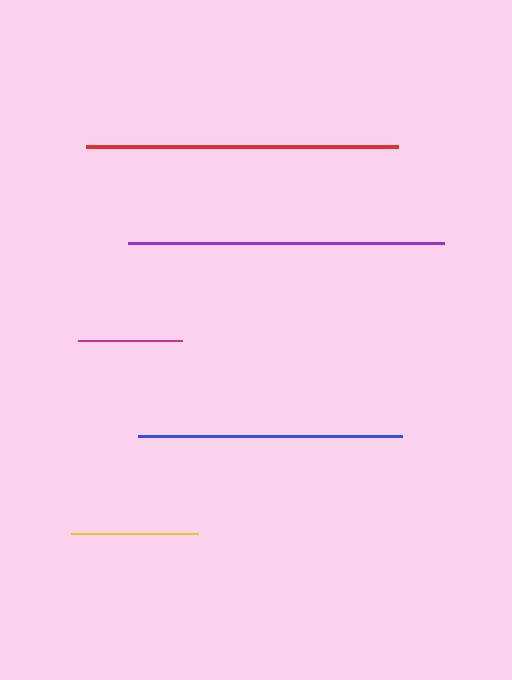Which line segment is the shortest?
The magenta line is the shortest at approximately 103 pixels.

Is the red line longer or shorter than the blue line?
The red line is longer than the blue line.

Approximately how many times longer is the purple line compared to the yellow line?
The purple line is approximately 2.5 times the length of the yellow line.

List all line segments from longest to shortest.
From longest to shortest: purple, red, blue, yellow, magenta.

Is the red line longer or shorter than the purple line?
The purple line is longer than the red line.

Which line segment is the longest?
The purple line is the longest at approximately 316 pixels.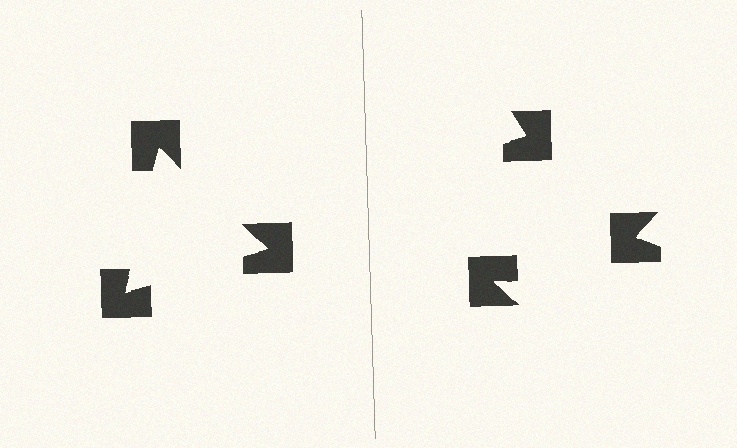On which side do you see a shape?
An illusory triangle appears on the left side. On the right side the wedge cuts are rotated, so no coherent shape forms.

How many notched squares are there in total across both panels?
6 — 3 on each side.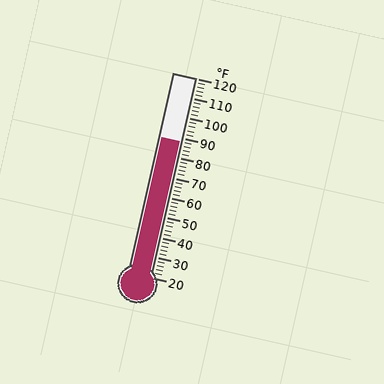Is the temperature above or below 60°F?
The temperature is above 60°F.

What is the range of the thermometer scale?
The thermometer scale ranges from 20°F to 120°F.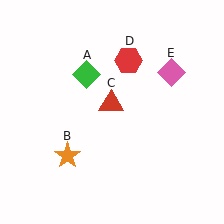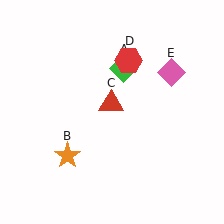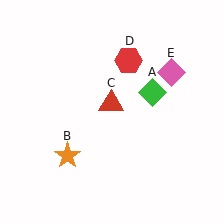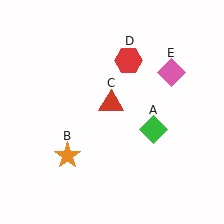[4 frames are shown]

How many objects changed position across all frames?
1 object changed position: green diamond (object A).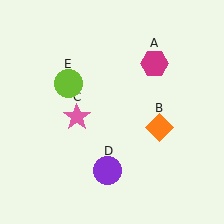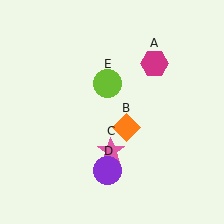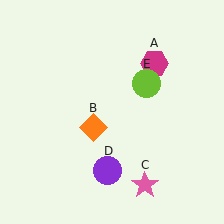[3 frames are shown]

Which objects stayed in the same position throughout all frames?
Magenta hexagon (object A) and purple circle (object D) remained stationary.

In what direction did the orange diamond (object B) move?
The orange diamond (object B) moved left.